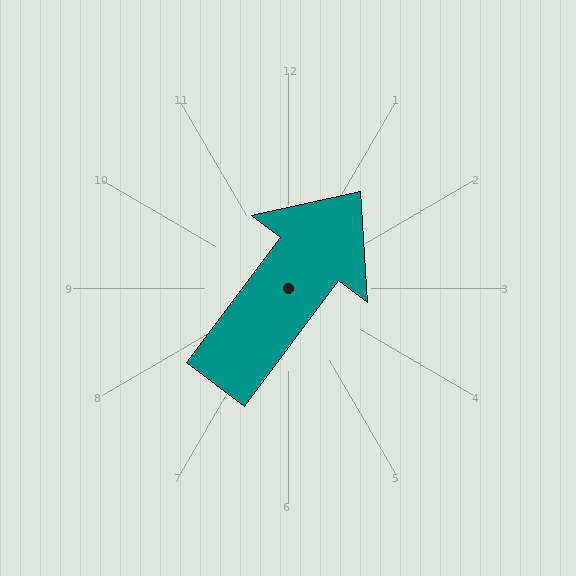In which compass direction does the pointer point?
Northeast.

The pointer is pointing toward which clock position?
Roughly 1 o'clock.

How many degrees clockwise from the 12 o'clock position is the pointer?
Approximately 37 degrees.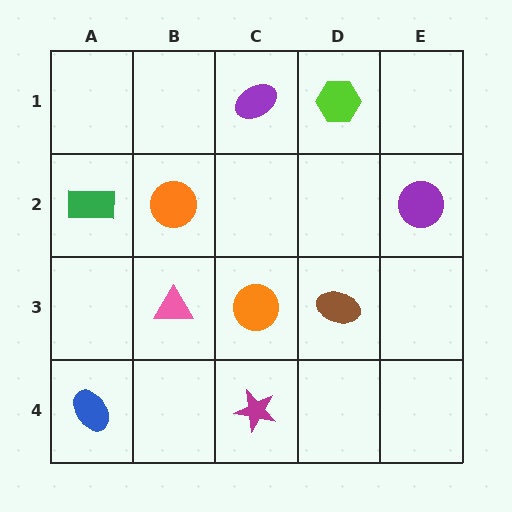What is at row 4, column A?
A blue ellipse.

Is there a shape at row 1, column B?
No, that cell is empty.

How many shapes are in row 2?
3 shapes.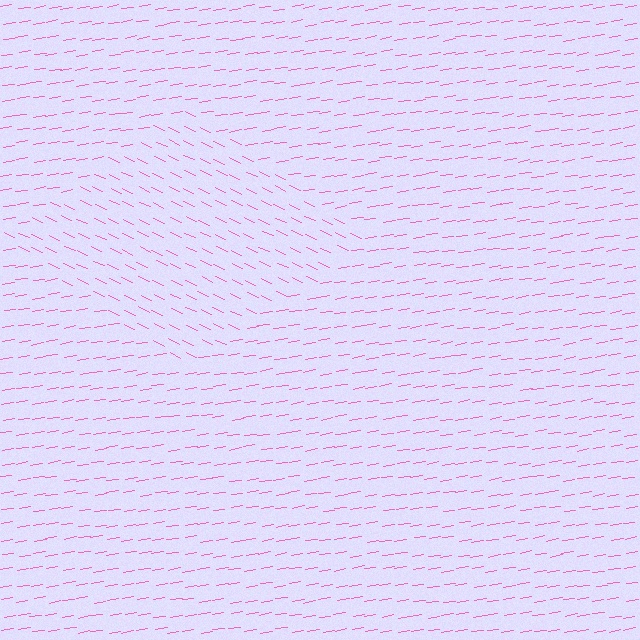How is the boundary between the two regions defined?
The boundary is defined purely by a change in line orientation (approximately 34 degrees difference). All lines are the same color and thickness.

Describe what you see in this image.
The image is filled with small pink line segments. A diamond region in the image has lines oriented differently from the surrounding lines, creating a visible texture boundary.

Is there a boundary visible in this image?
Yes, there is a texture boundary formed by a change in line orientation.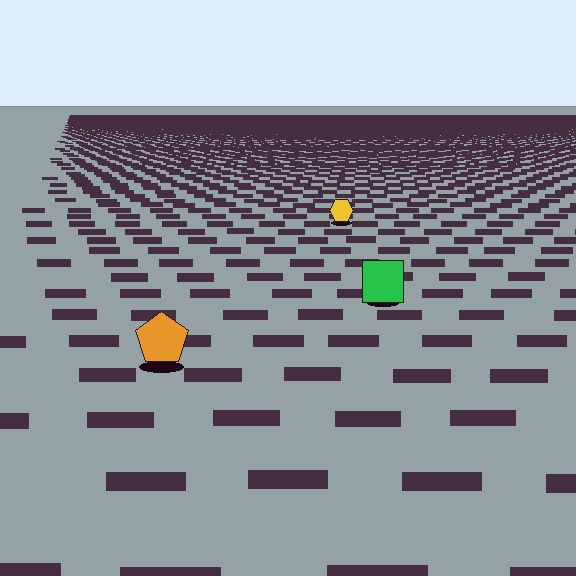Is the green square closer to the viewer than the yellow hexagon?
Yes. The green square is closer — you can tell from the texture gradient: the ground texture is coarser near it.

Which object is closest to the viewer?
The orange pentagon is closest. The texture marks near it are larger and more spread out.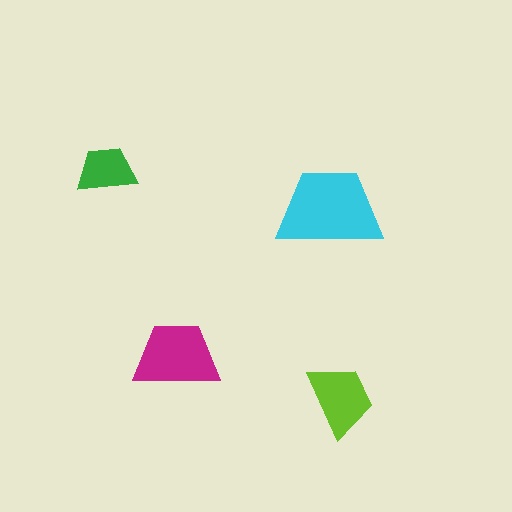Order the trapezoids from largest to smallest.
the cyan one, the magenta one, the lime one, the green one.